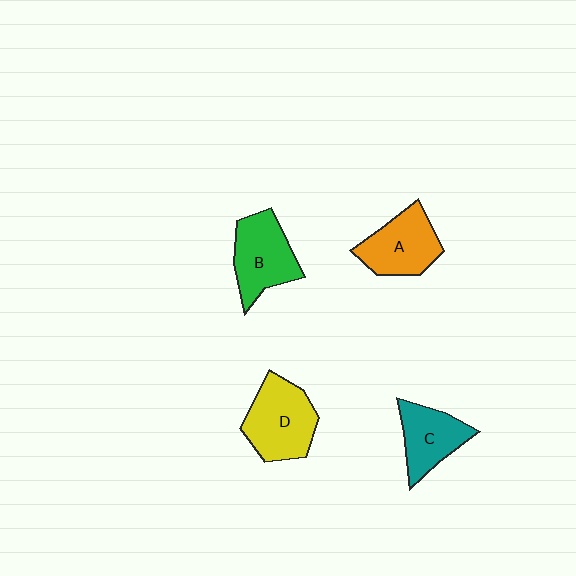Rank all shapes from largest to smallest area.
From largest to smallest: D (yellow), B (green), A (orange), C (teal).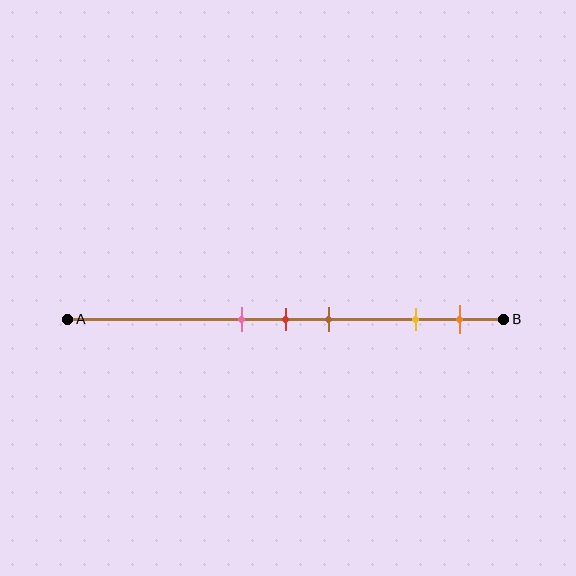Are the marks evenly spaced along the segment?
No, the marks are not evenly spaced.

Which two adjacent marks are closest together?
The pink and red marks are the closest adjacent pair.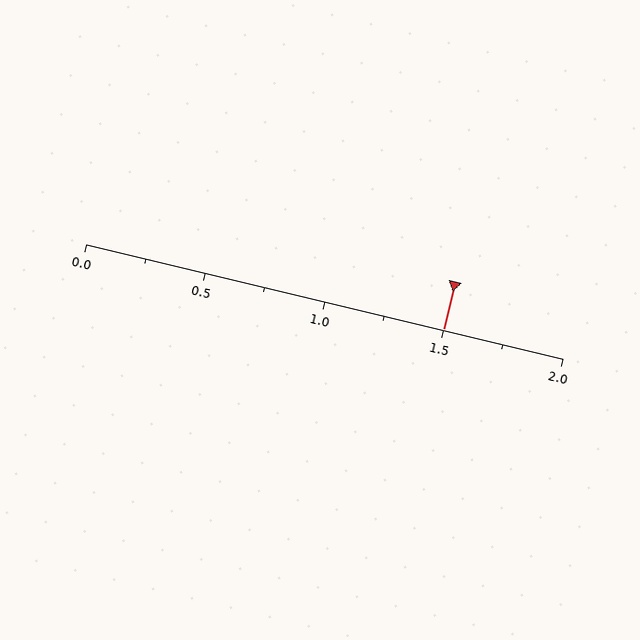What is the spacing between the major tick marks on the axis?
The major ticks are spaced 0.5 apart.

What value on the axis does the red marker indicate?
The marker indicates approximately 1.5.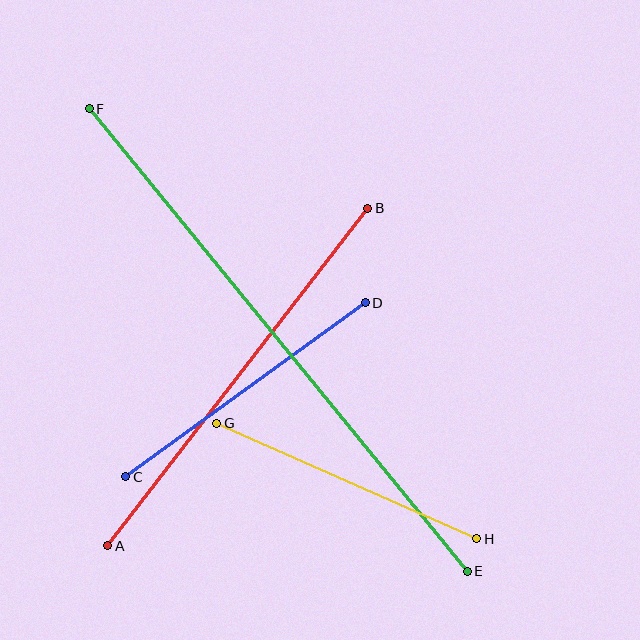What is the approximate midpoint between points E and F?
The midpoint is at approximately (278, 340) pixels.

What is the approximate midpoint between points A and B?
The midpoint is at approximately (238, 377) pixels.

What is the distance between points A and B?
The distance is approximately 426 pixels.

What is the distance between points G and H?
The distance is approximately 284 pixels.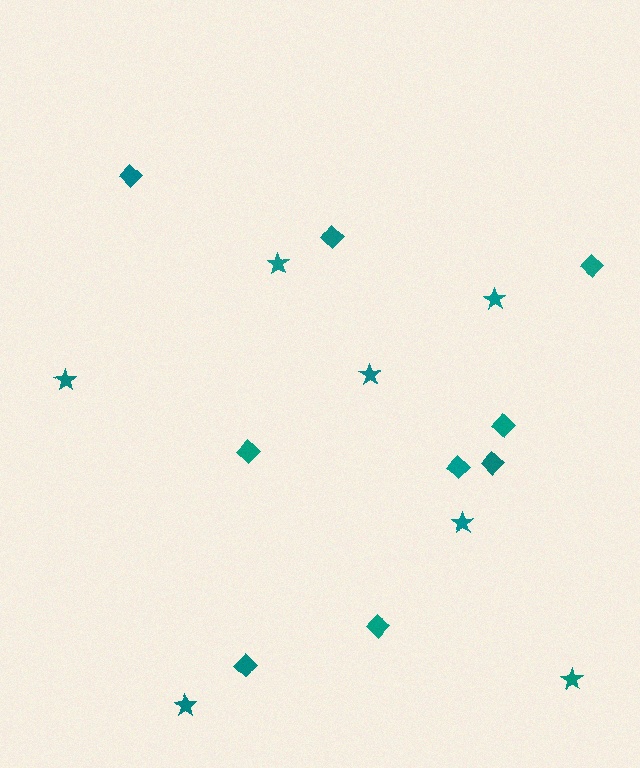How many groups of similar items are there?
There are 2 groups: one group of diamonds (9) and one group of stars (7).